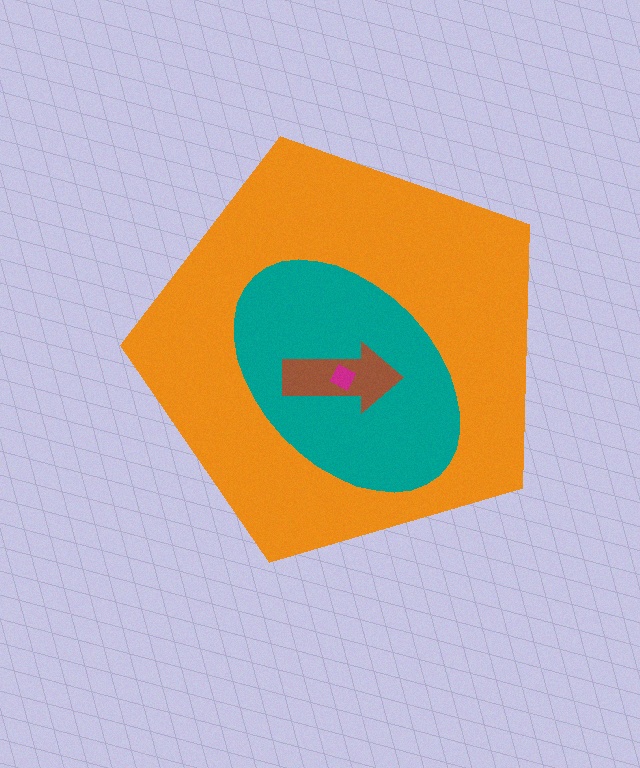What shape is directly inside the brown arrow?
The magenta diamond.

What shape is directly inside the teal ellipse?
The brown arrow.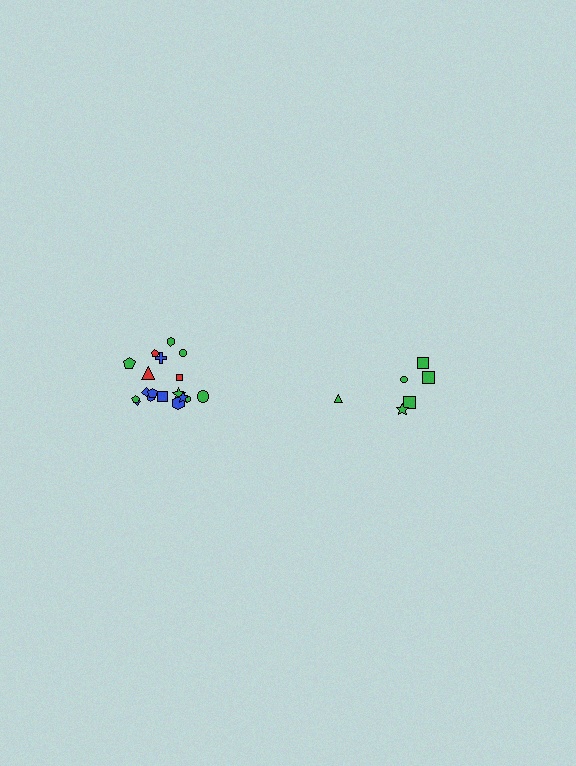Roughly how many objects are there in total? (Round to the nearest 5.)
Roughly 25 objects in total.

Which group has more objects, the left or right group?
The left group.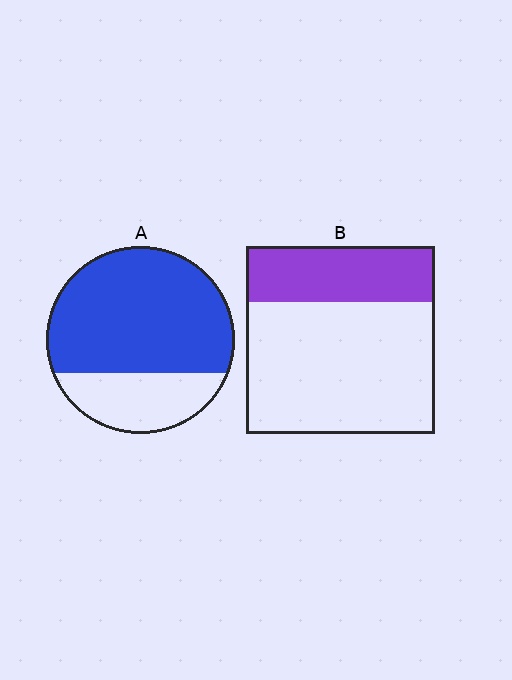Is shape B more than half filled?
No.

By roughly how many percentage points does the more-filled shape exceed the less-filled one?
By roughly 40 percentage points (A over B).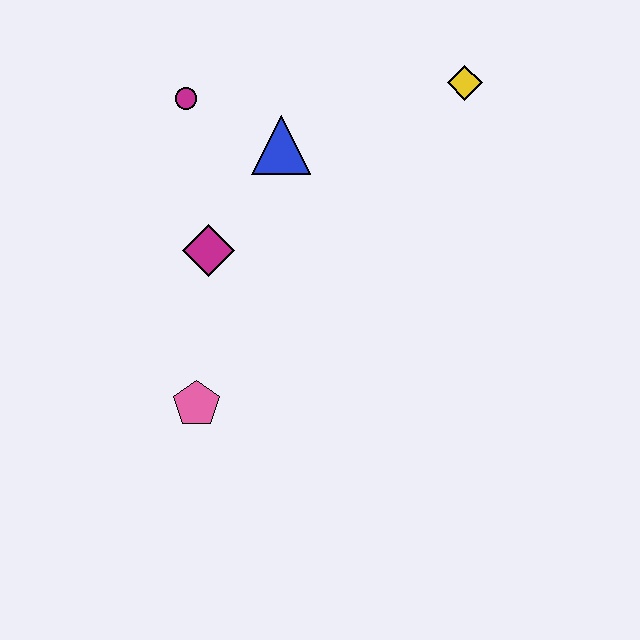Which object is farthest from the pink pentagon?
The yellow diamond is farthest from the pink pentagon.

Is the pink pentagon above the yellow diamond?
No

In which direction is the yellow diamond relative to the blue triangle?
The yellow diamond is to the right of the blue triangle.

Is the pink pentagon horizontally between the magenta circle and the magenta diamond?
Yes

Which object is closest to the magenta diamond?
The blue triangle is closest to the magenta diamond.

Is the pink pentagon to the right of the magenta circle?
Yes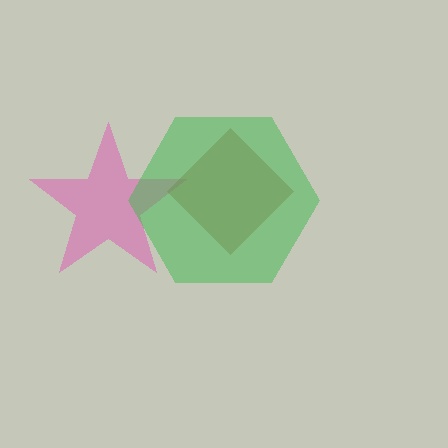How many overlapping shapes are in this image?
There are 3 overlapping shapes in the image.